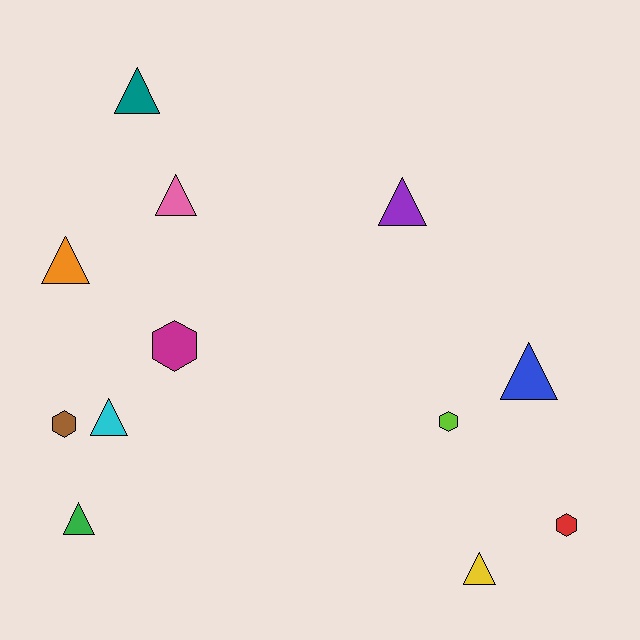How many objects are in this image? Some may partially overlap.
There are 12 objects.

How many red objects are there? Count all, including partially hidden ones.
There is 1 red object.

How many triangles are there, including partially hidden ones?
There are 8 triangles.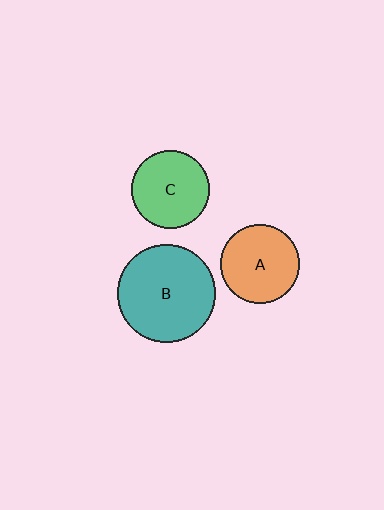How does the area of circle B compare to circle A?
Approximately 1.5 times.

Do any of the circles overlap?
No, none of the circles overlap.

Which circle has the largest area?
Circle B (teal).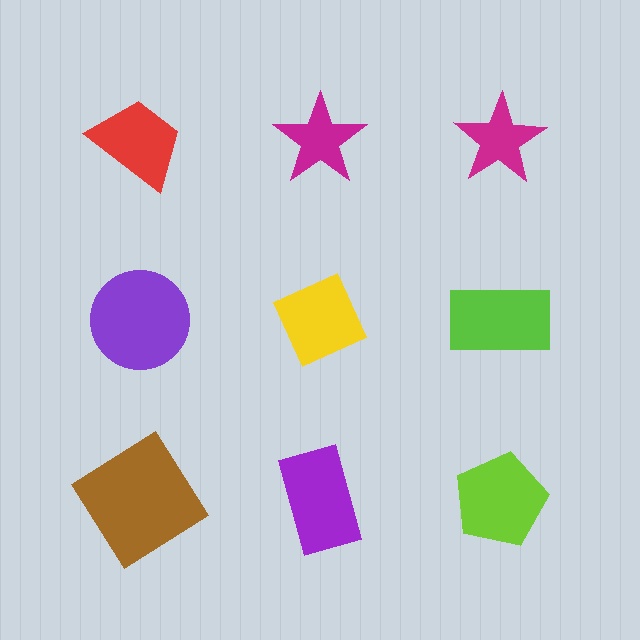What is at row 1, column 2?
A magenta star.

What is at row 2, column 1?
A purple circle.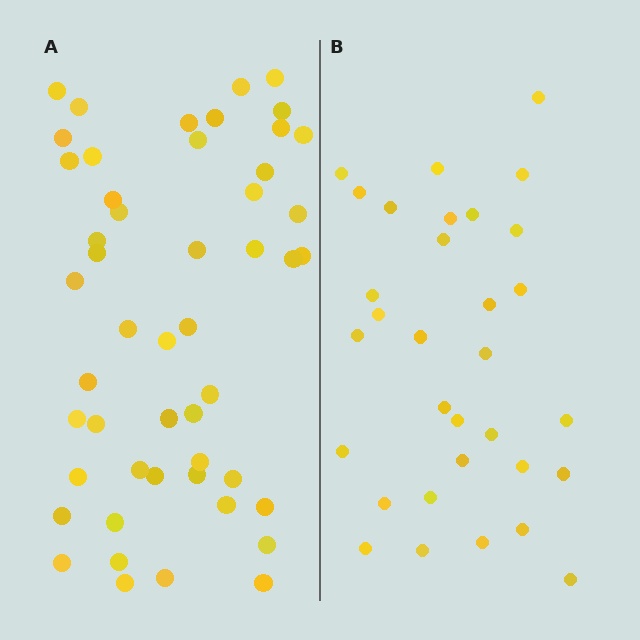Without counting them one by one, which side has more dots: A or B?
Region A (the left region) has more dots.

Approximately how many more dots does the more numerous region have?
Region A has approximately 20 more dots than region B.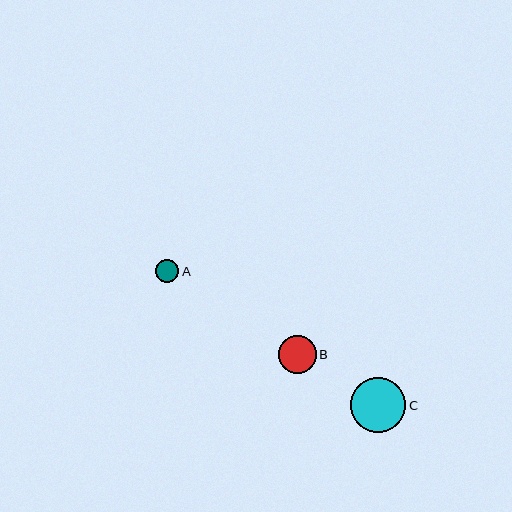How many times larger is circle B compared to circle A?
Circle B is approximately 1.6 times the size of circle A.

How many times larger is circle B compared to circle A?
Circle B is approximately 1.6 times the size of circle A.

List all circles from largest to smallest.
From largest to smallest: C, B, A.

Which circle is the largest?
Circle C is the largest with a size of approximately 55 pixels.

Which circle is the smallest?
Circle A is the smallest with a size of approximately 23 pixels.